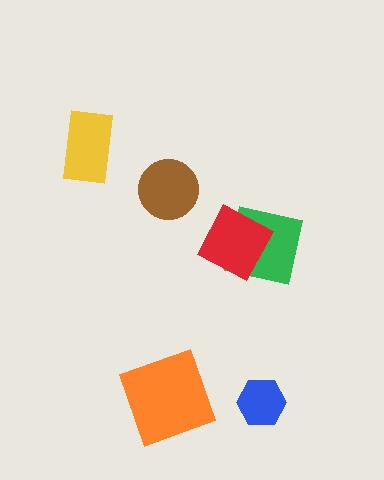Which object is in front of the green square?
The red diamond is in front of the green square.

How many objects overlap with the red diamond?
1 object overlaps with the red diamond.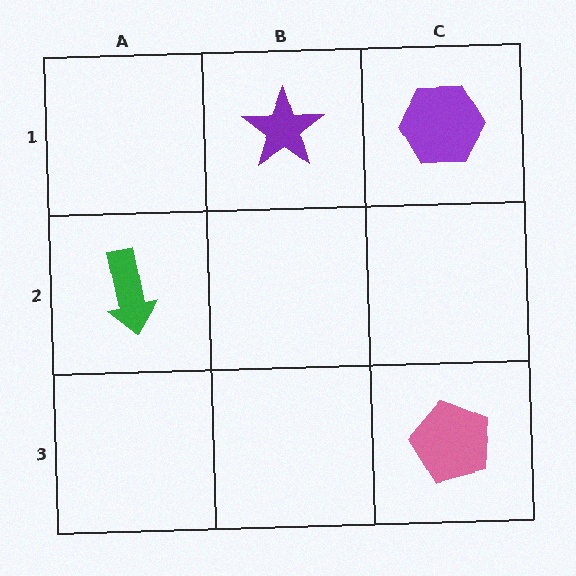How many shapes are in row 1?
2 shapes.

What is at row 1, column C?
A purple hexagon.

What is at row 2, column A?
A green arrow.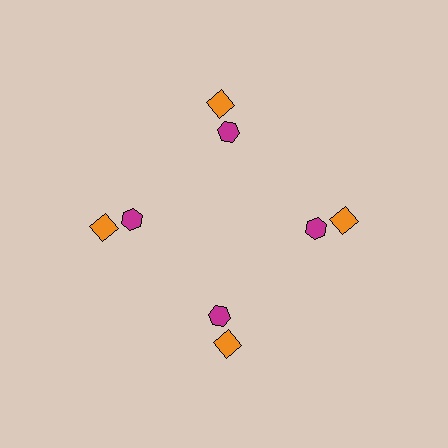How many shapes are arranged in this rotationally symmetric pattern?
There are 8 shapes, arranged in 4 groups of 2.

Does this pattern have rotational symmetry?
Yes, this pattern has 4-fold rotational symmetry. It looks the same after rotating 90 degrees around the center.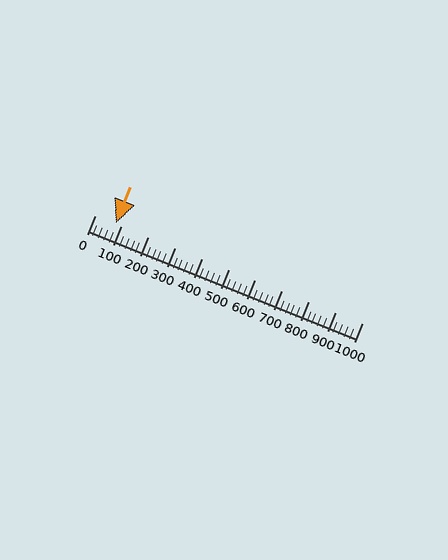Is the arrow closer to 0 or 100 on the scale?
The arrow is closer to 100.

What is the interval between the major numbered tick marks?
The major tick marks are spaced 100 units apart.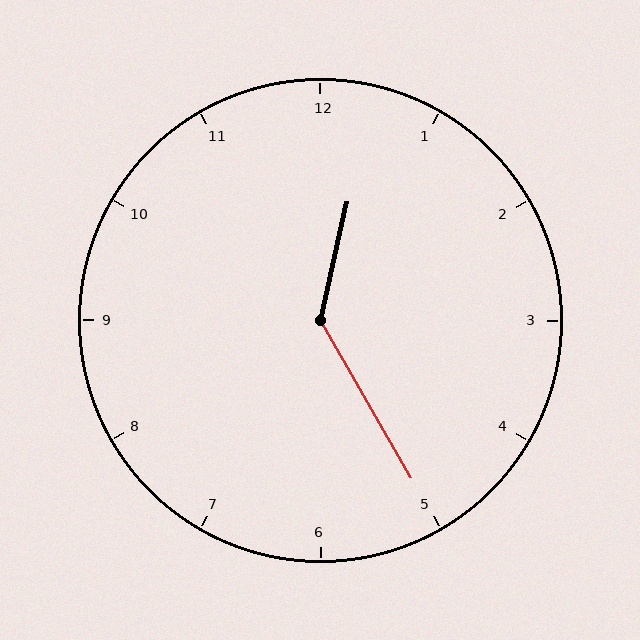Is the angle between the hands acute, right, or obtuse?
It is obtuse.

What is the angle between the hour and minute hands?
Approximately 138 degrees.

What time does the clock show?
12:25.